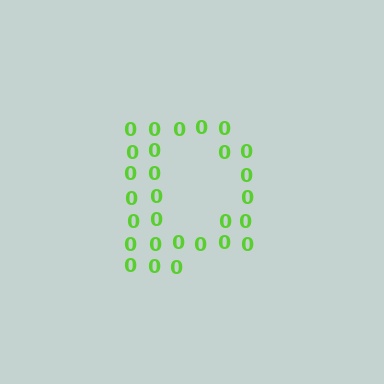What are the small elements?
The small elements are digit 0's.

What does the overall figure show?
The overall figure shows the letter D.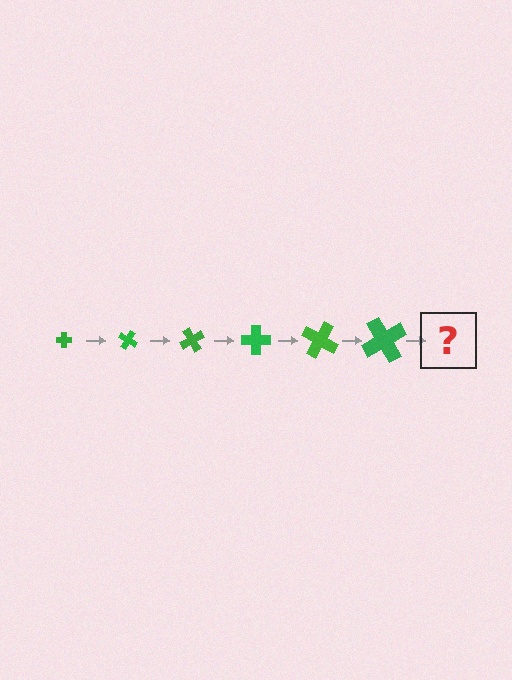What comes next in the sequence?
The next element should be a cross, larger than the previous one and rotated 180 degrees from the start.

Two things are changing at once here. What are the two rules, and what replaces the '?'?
The two rules are that the cross grows larger each step and it rotates 30 degrees each step. The '?' should be a cross, larger than the previous one and rotated 180 degrees from the start.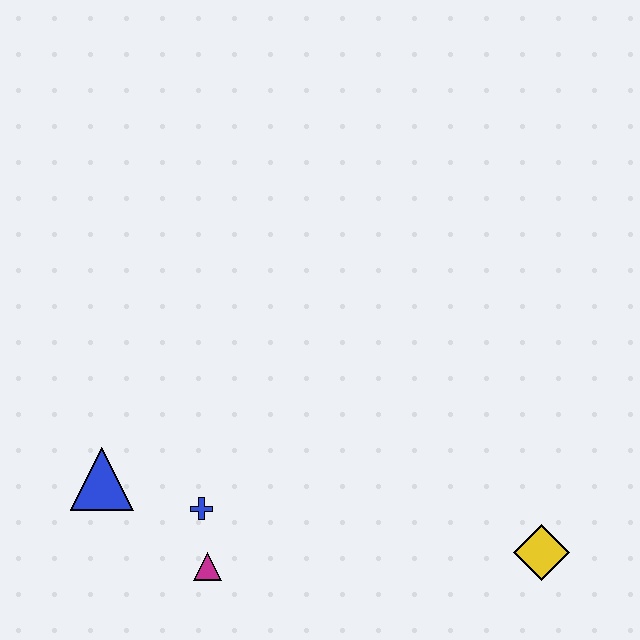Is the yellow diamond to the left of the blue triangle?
No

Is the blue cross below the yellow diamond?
No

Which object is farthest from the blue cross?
The yellow diamond is farthest from the blue cross.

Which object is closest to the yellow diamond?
The magenta triangle is closest to the yellow diamond.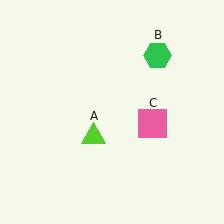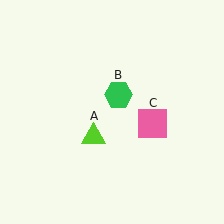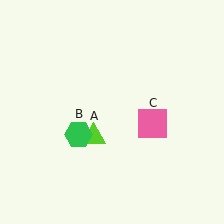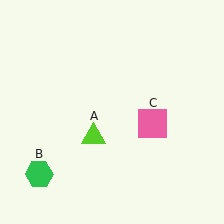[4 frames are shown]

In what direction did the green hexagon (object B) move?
The green hexagon (object B) moved down and to the left.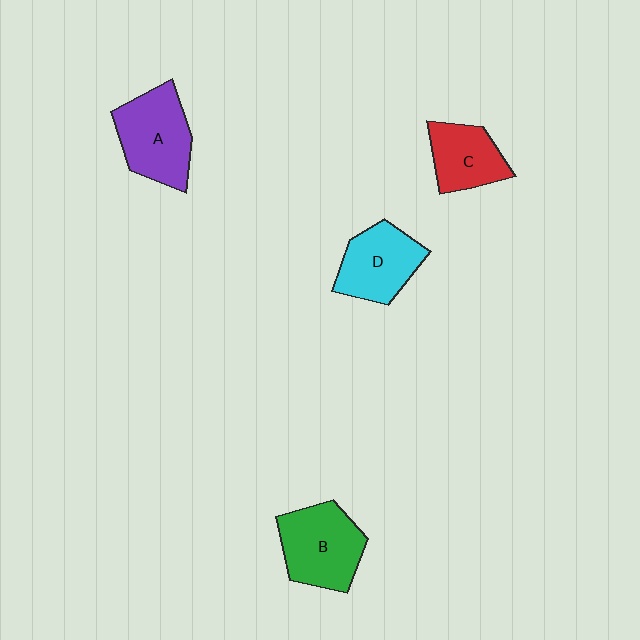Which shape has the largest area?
Shape A (purple).